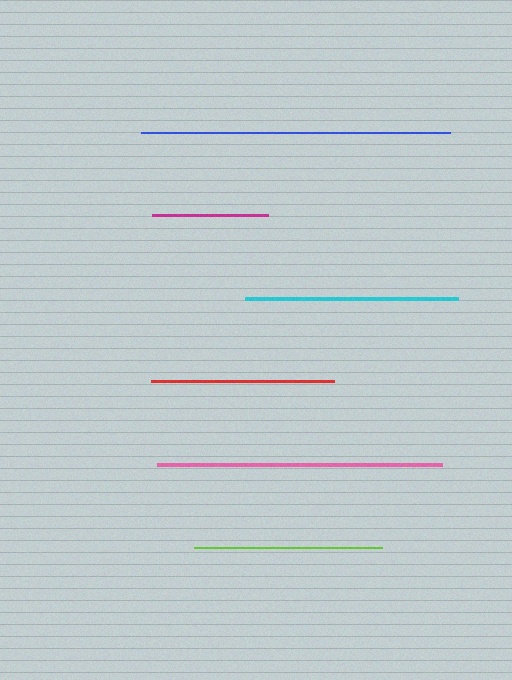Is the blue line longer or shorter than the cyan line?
The blue line is longer than the cyan line.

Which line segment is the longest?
The blue line is the longest at approximately 309 pixels.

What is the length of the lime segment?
The lime segment is approximately 188 pixels long.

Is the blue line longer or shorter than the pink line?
The blue line is longer than the pink line.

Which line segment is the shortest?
The magenta line is the shortest at approximately 117 pixels.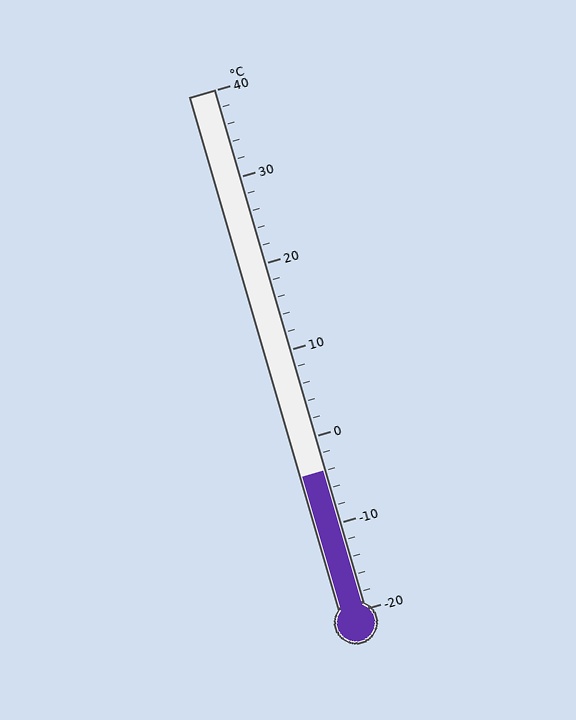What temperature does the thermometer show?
The thermometer shows approximately -4°C.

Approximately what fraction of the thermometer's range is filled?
The thermometer is filled to approximately 25% of its range.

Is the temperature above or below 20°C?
The temperature is below 20°C.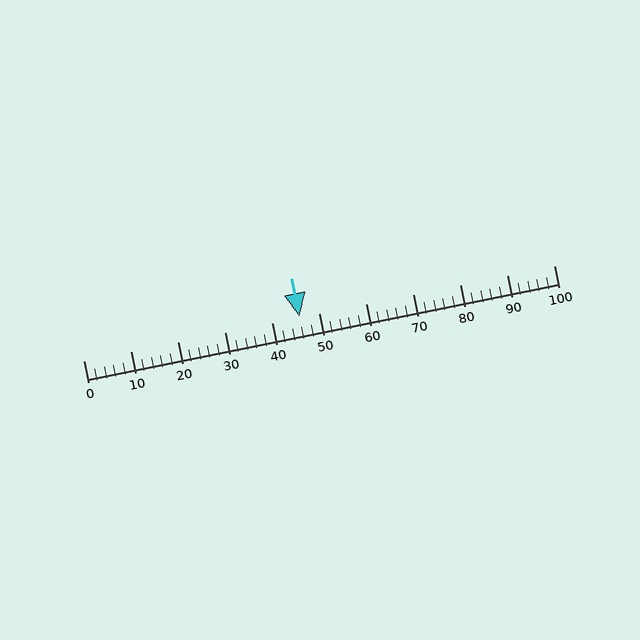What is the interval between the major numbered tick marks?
The major tick marks are spaced 10 units apart.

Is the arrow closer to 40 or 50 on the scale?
The arrow is closer to 50.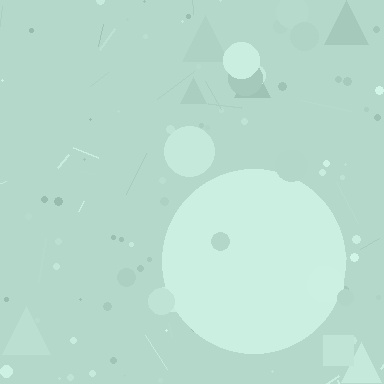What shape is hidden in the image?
A circle is hidden in the image.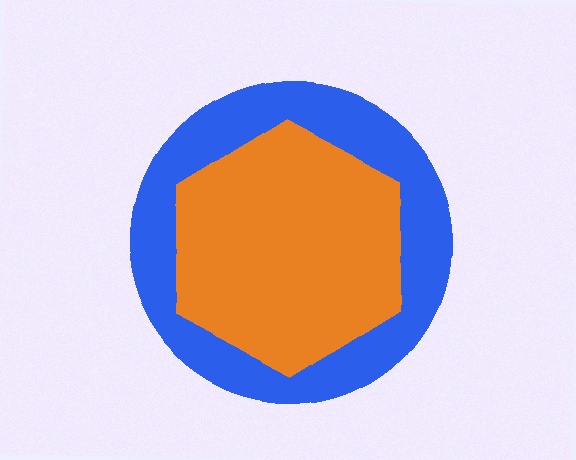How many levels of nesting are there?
2.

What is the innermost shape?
The orange hexagon.